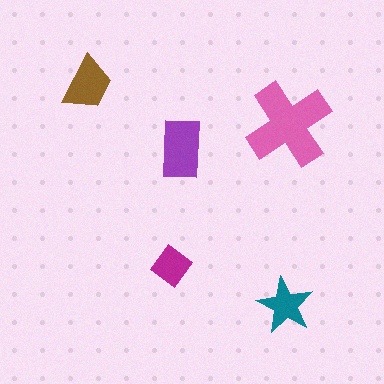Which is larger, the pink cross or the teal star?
The pink cross.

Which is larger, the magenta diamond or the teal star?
The teal star.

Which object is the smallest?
The magenta diamond.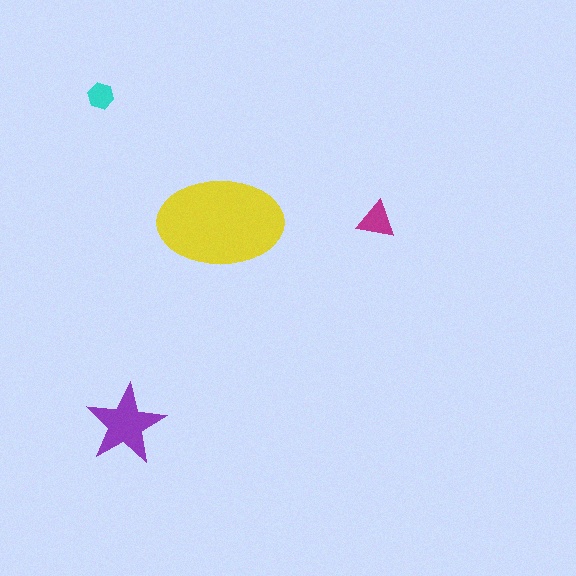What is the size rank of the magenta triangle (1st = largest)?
3rd.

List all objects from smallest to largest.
The cyan hexagon, the magenta triangle, the purple star, the yellow ellipse.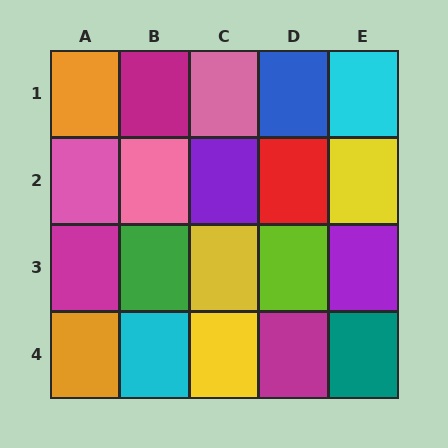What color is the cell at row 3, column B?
Green.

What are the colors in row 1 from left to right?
Orange, magenta, pink, blue, cyan.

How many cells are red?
1 cell is red.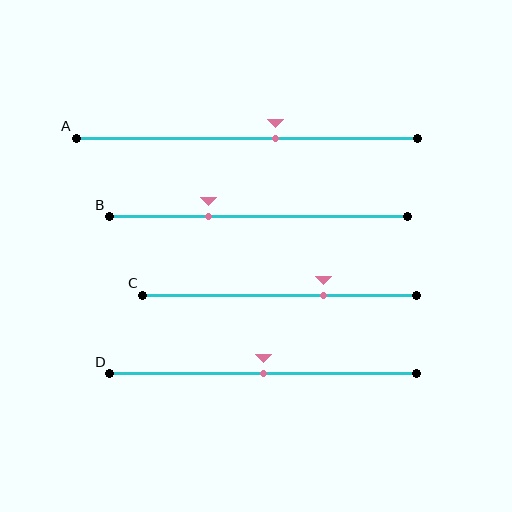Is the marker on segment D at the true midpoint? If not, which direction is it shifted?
Yes, the marker on segment D is at the true midpoint.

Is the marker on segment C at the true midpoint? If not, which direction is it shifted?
No, the marker on segment C is shifted to the right by about 16% of the segment length.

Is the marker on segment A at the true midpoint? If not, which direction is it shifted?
No, the marker on segment A is shifted to the right by about 8% of the segment length.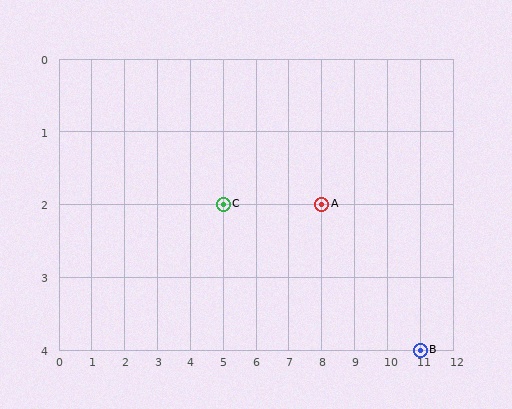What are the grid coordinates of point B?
Point B is at grid coordinates (11, 4).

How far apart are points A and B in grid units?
Points A and B are 3 columns and 2 rows apart (about 3.6 grid units diagonally).